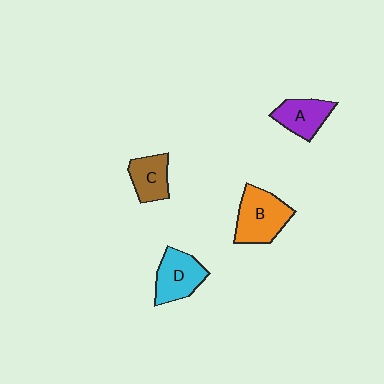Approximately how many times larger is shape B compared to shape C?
Approximately 1.5 times.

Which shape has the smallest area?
Shape C (brown).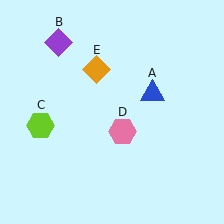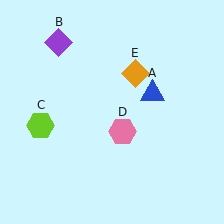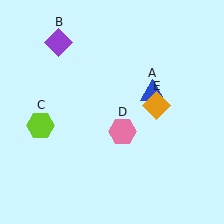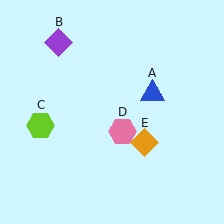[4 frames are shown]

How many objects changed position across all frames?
1 object changed position: orange diamond (object E).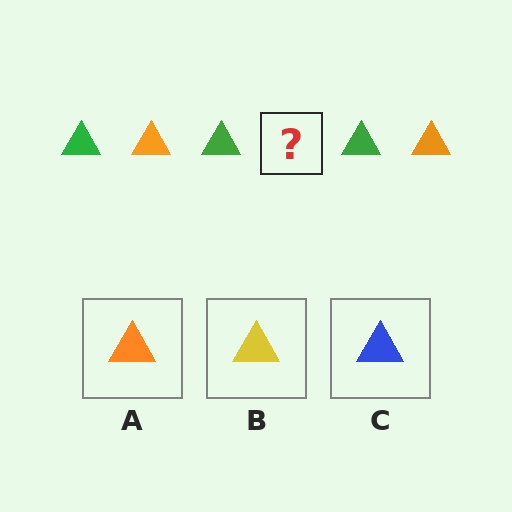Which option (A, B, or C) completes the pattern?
A.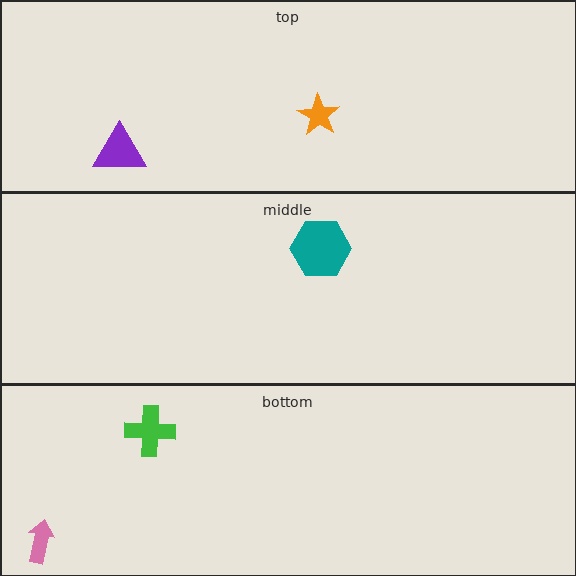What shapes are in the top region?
The purple triangle, the orange star.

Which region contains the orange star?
The top region.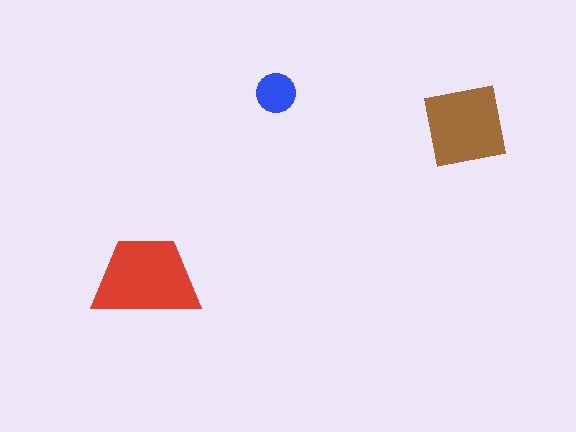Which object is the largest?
The red trapezoid.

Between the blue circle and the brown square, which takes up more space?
The brown square.